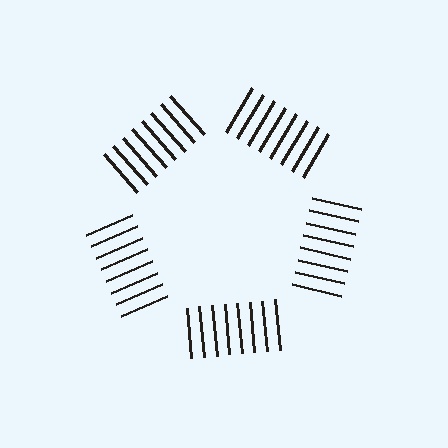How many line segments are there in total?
40 — 8 along each of the 5 edges.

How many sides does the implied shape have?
5 sides — the line-ends trace a pentagon.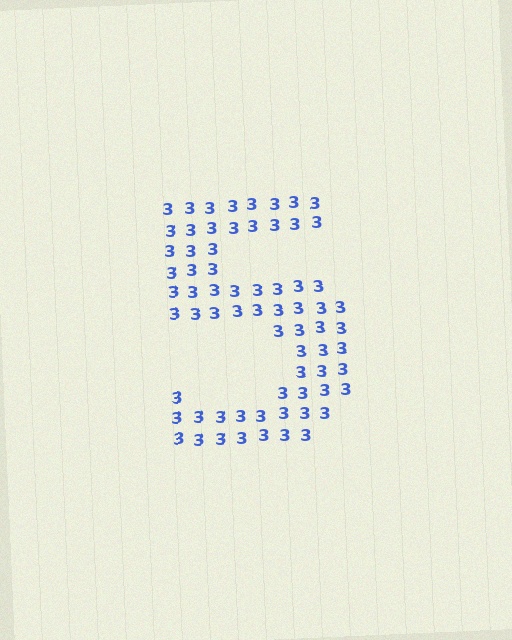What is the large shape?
The large shape is the digit 5.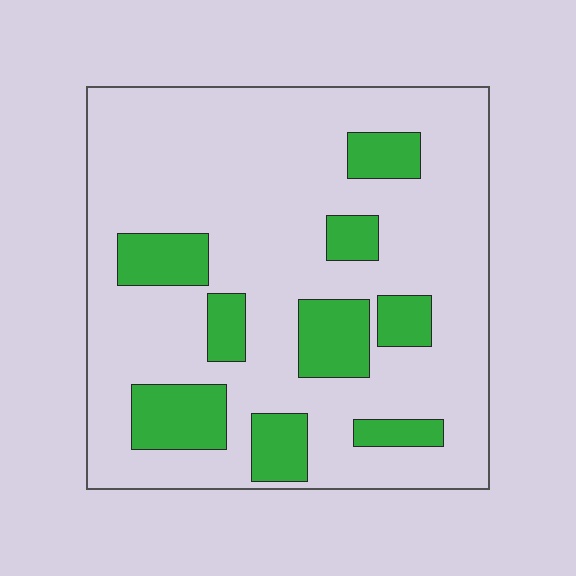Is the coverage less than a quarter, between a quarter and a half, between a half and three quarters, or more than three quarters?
Less than a quarter.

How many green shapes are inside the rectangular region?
9.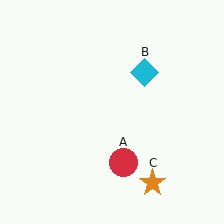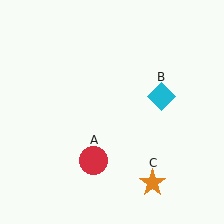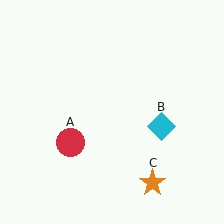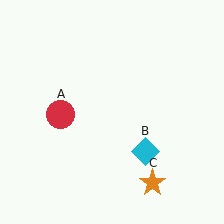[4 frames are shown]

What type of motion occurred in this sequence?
The red circle (object A), cyan diamond (object B) rotated clockwise around the center of the scene.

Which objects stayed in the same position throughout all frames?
Orange star (object C) remained stationary.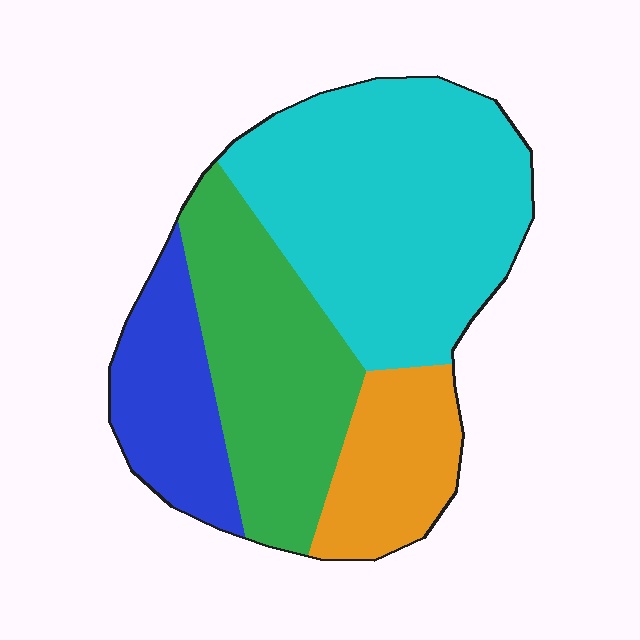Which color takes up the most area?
Cyan, at roughly 45%.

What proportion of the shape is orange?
Orange takes up about one eighth (1/8) of the shape.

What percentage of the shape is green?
Green covers about 25% of the shape.